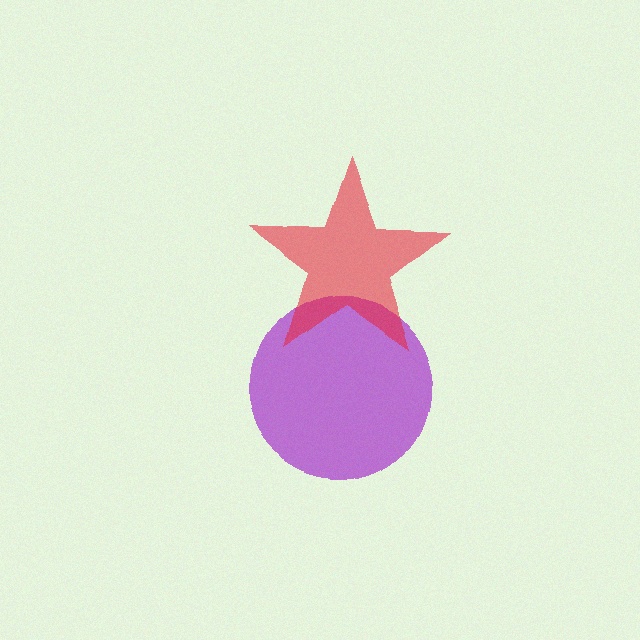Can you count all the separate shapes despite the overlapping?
Yes, there are 2 separate shapes.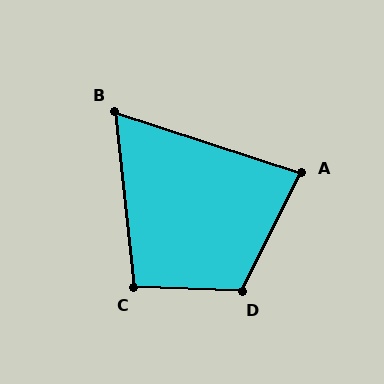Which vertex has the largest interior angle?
D, at approximately 114 degrees.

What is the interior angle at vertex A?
Approximately 81 degrees (acute).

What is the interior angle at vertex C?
Approximately 99 degrees (obtuse).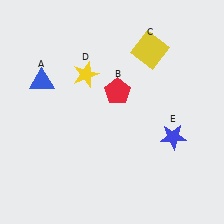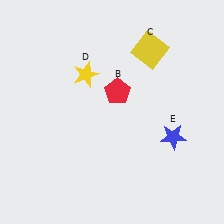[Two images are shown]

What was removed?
The blue triangle (A) was removed in Image 2.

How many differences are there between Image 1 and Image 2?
There is 1 difference between the two images.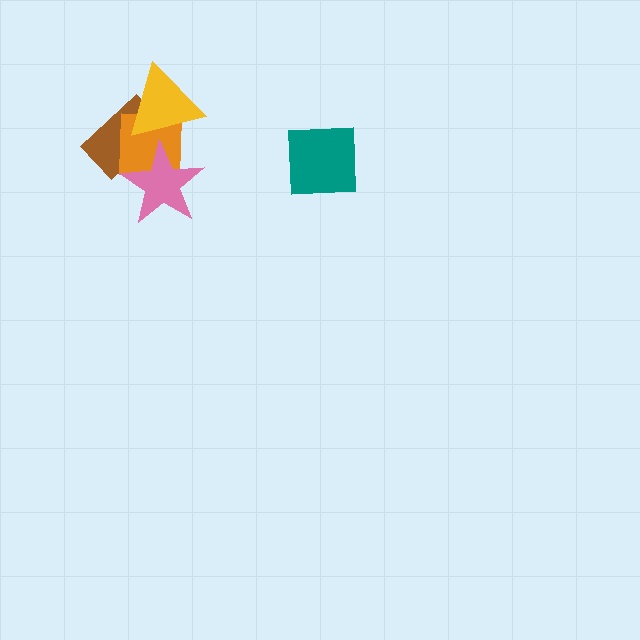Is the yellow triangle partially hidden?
Yes, it is partially covered by another shape.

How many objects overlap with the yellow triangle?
3 objects overlap with the yellow triangle.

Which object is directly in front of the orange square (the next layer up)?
The yellow triangle is directly in front of the orange square.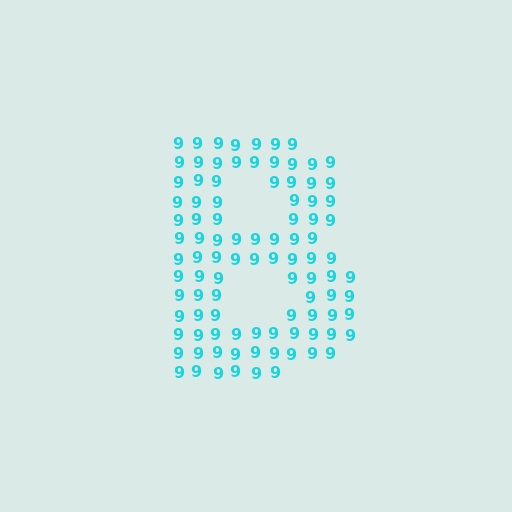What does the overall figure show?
The overall figure shows the letter B.